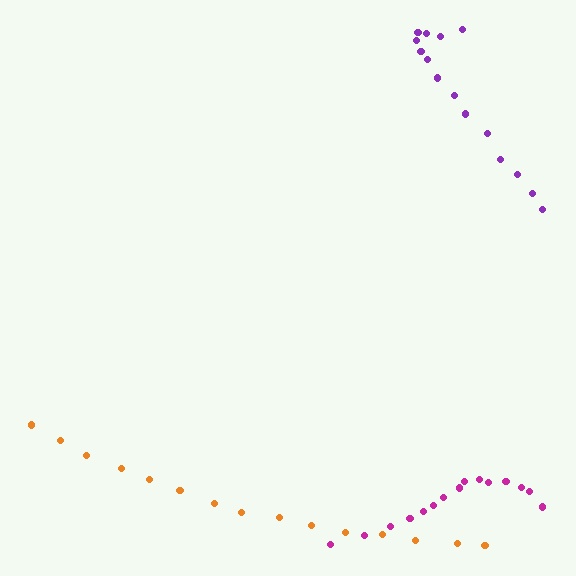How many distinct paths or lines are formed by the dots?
There are 3 distinct paths.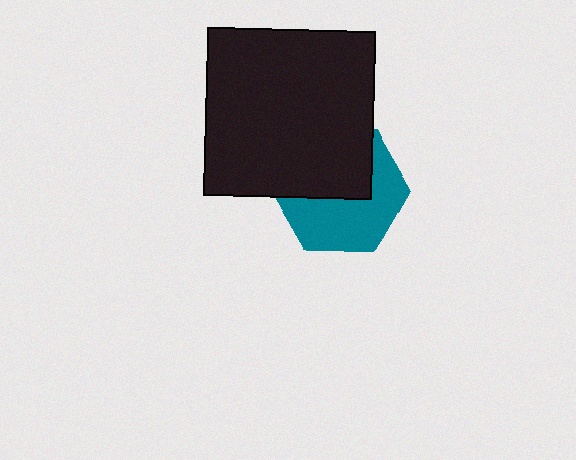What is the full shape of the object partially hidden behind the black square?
The partially hidden object is a teal hexagon.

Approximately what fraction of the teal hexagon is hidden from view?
Roughly 47% of the teal hexagon is hidden behind the black square.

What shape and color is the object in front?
The object in front is a black square.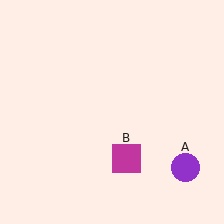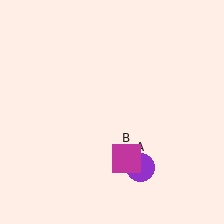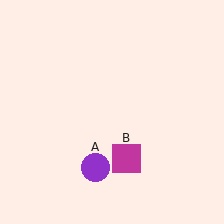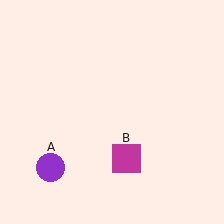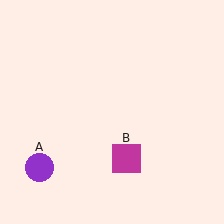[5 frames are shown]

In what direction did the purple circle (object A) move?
The purple circle (object A) moved left.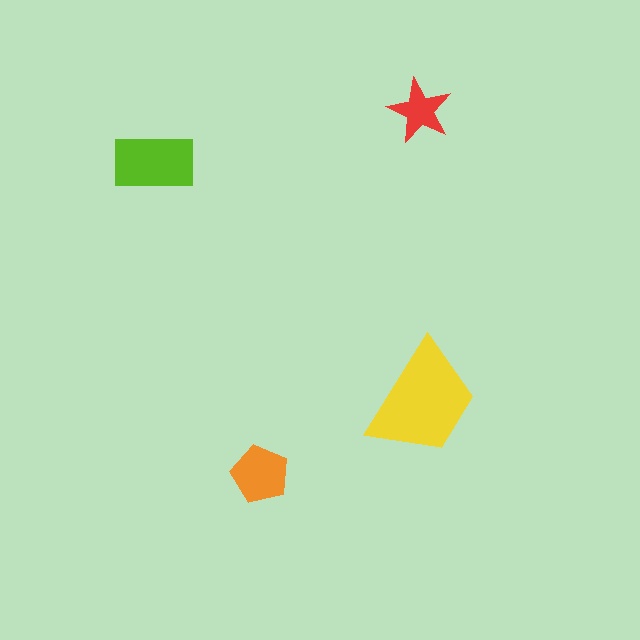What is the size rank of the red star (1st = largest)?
4th.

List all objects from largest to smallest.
The yellow trapezoid, the lime rectangle, the orange pentagon, the red star.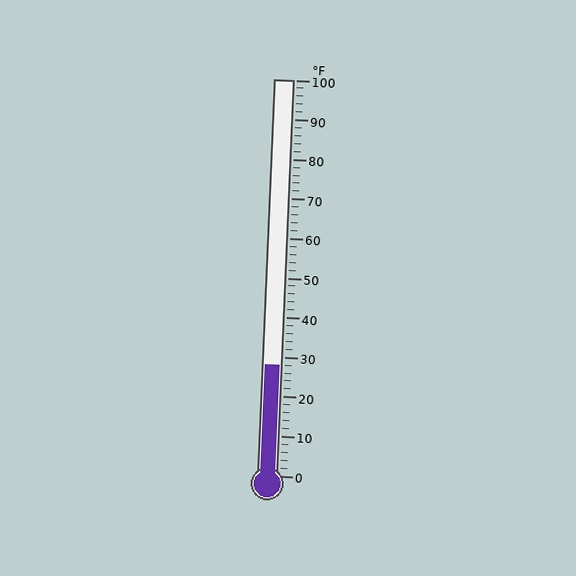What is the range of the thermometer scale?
The thermometer scale ranges from 0°F to 100°F.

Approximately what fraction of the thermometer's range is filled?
The thermometer is filled to approximately 30% of its range.